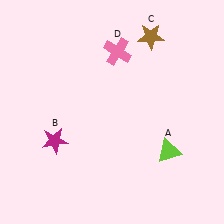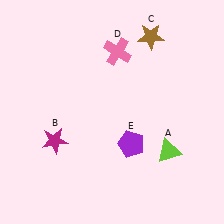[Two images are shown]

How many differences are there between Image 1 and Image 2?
There is 1 difference between the two images.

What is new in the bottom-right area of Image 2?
A purple pentagon (E) was added in the bottom-right area of Image 2.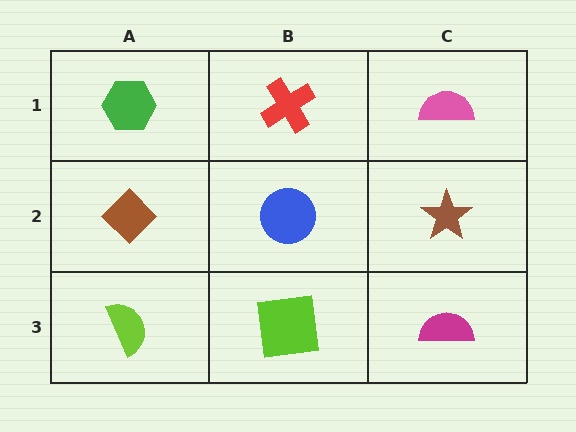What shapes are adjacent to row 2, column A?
A green hexagon (row 1, column A), a lime semicircle (row 3, column A), a blue circle (row 2, column B).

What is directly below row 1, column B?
A blue circle.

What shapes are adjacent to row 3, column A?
A brown diamond (row 2, column A), a lime square (row 3, column B).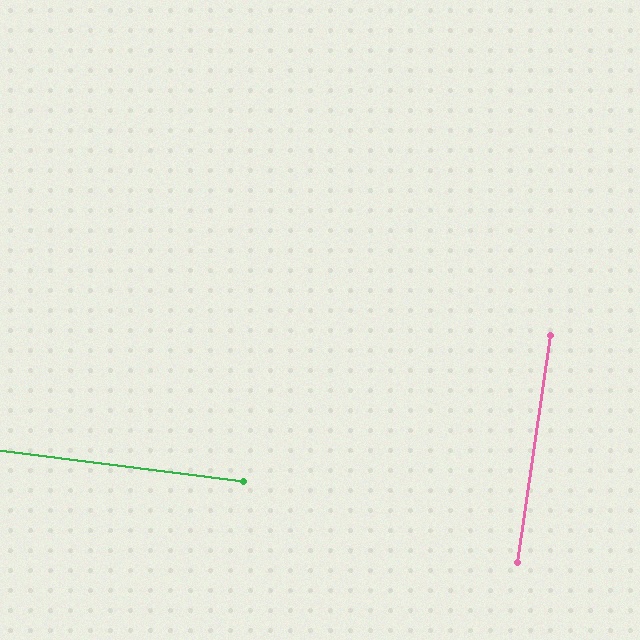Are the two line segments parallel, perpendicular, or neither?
Perpendicular — they meet at approximately 89°.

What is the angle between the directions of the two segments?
Approximately 89 degrees.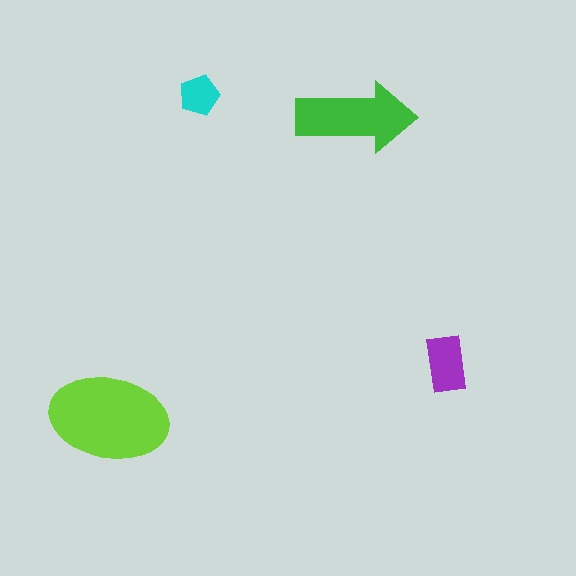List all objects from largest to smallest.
The lime ellipse, the green arrow, the purple rectangle, the cyan pentagon.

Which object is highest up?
The cyan pentagon is topmost.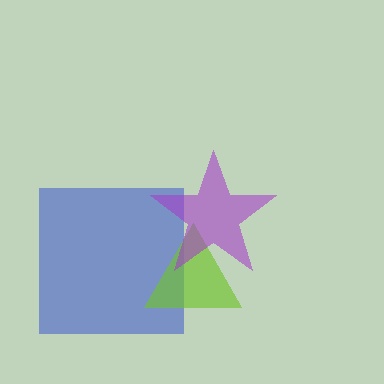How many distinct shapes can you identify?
There are 3 distinct shapes: a blue square, a lime triangle, a purple star.